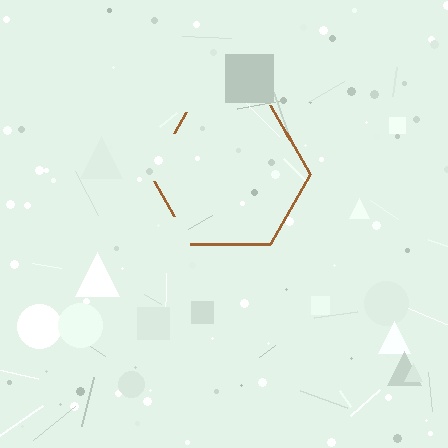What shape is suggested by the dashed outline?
The dashed outline suggests a hexagon.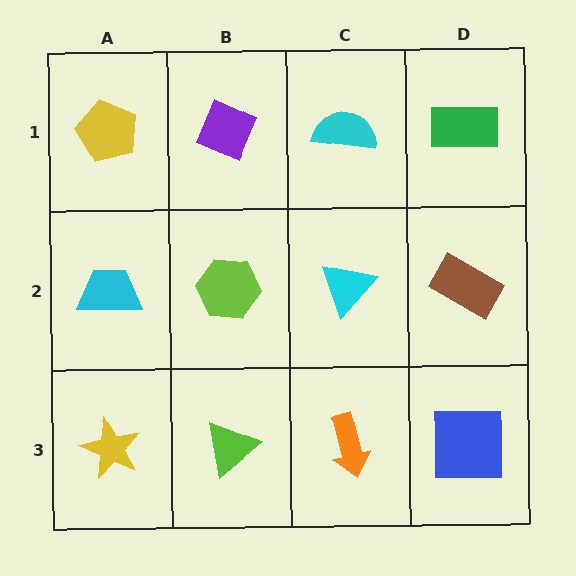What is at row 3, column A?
A yellow star.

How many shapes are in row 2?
4 shapes.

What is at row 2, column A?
A cyan trapezoid.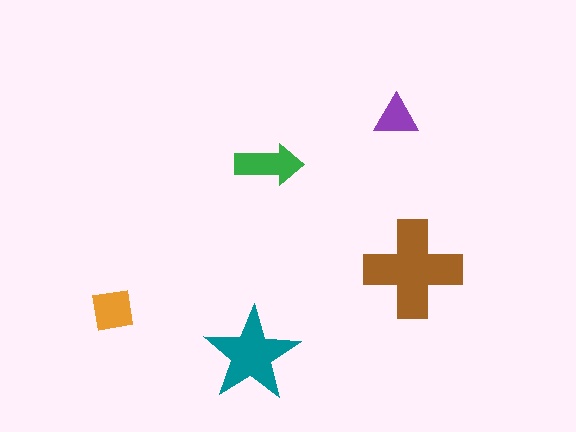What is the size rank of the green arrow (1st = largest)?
3rd.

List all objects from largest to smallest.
The brown cross, the teal star, the green arrow, the orange square, the purple triangle.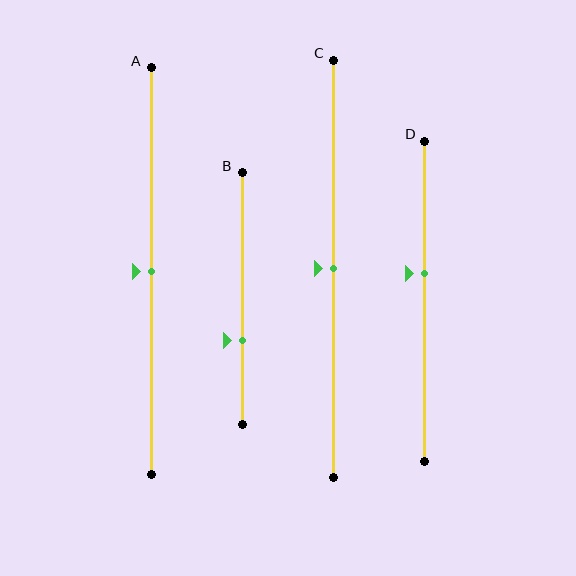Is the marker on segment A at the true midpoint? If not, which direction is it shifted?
Yes, the marker on segment A is at the true midpoint.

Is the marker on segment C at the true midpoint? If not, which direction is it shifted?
Yes, the marker on segment C is at the true midpoint.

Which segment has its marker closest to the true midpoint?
Segment A has its marker closest to the true midpoint.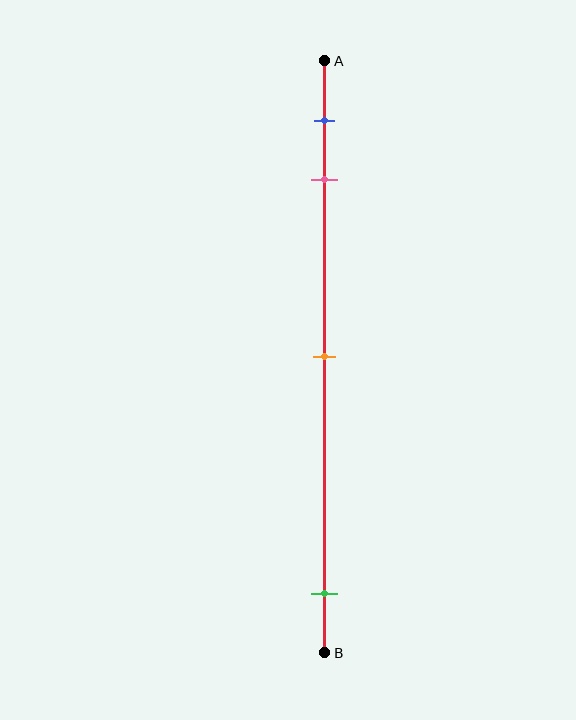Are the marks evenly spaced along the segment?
No, the marks are not evenly spaced.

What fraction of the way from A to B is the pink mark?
The pink mark is approximately 20% (0.2) of the way from A to B.